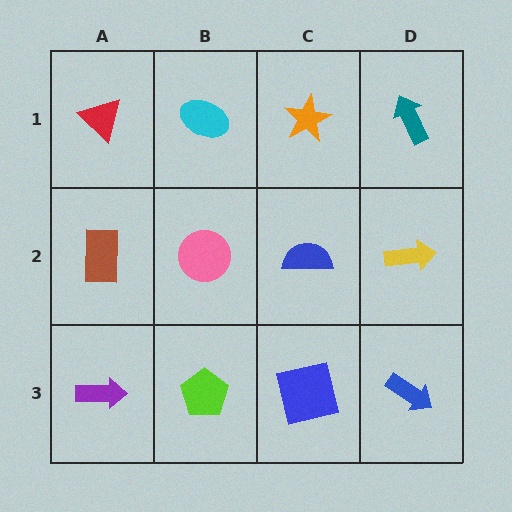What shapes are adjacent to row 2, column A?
A red triangle (row 1, column A), a purple arrow (row 3, column A), a pink circle (row 2, column B).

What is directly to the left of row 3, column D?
A blue square.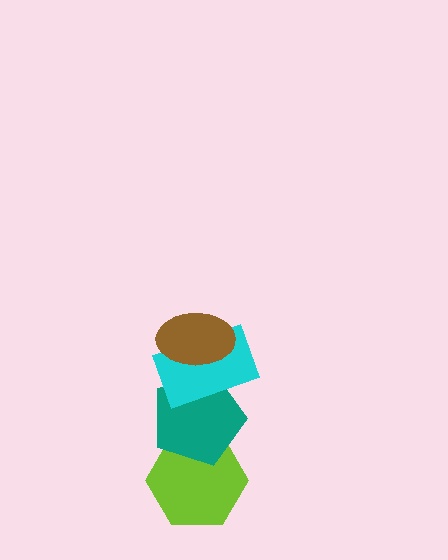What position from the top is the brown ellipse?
The brown ellipse is 1st from the top.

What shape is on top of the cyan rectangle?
The brown ellipse is on top of the cyan rectangle.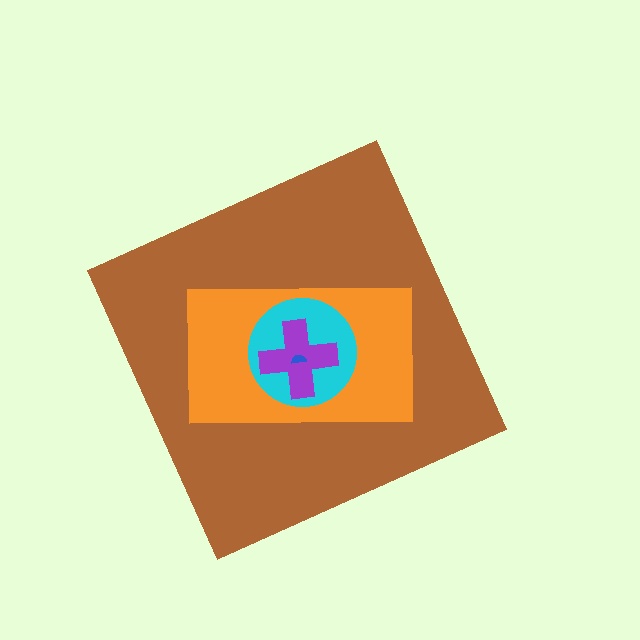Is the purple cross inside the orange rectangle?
Yes.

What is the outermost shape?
The brown diamond.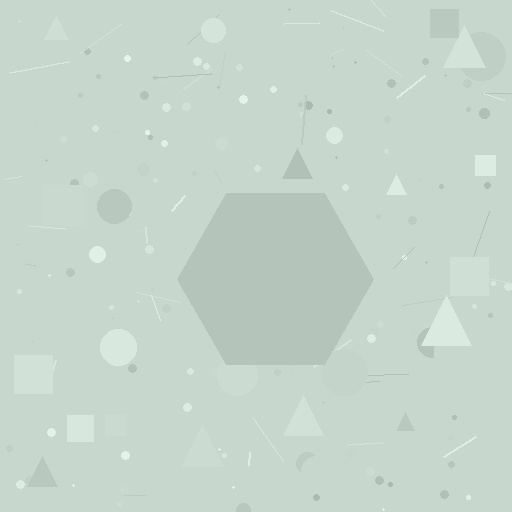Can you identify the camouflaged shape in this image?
The camouflaged shape is a hexagon.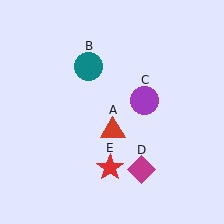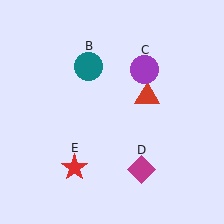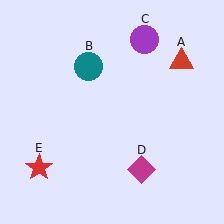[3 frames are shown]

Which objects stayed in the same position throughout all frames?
Teal circle (object B) and magenta diamond (object D) remained stationary.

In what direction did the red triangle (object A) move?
The red triangle (object A) moved up and to the right.